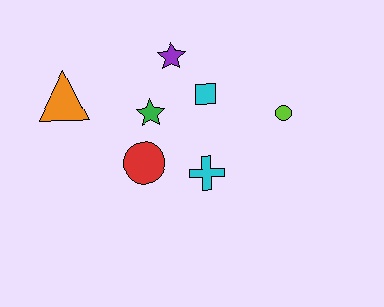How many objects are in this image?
There are 7 objects.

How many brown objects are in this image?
There are no brown objects.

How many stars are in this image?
There are 2 stars.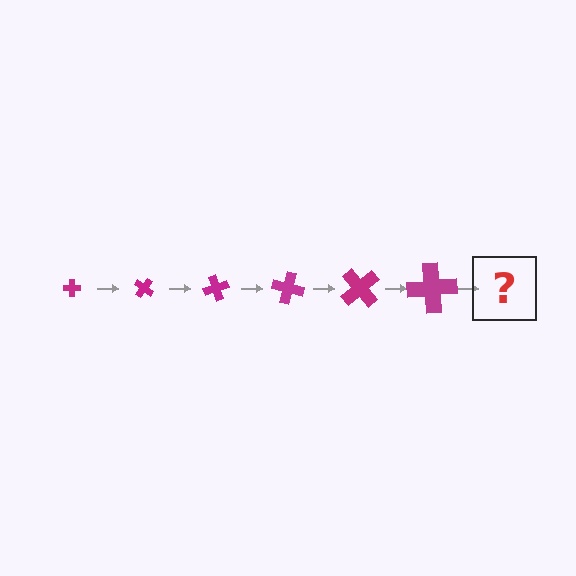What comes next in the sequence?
The next element should be a cross, larger than the previous one and rotated 210 degrees from the start.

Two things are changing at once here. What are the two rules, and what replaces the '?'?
The two rules are that the cross grows larger each step and it rotates 35 degrees each step. The '?' should be a cross, larger than the previous one and rotated 210 degrees from the start.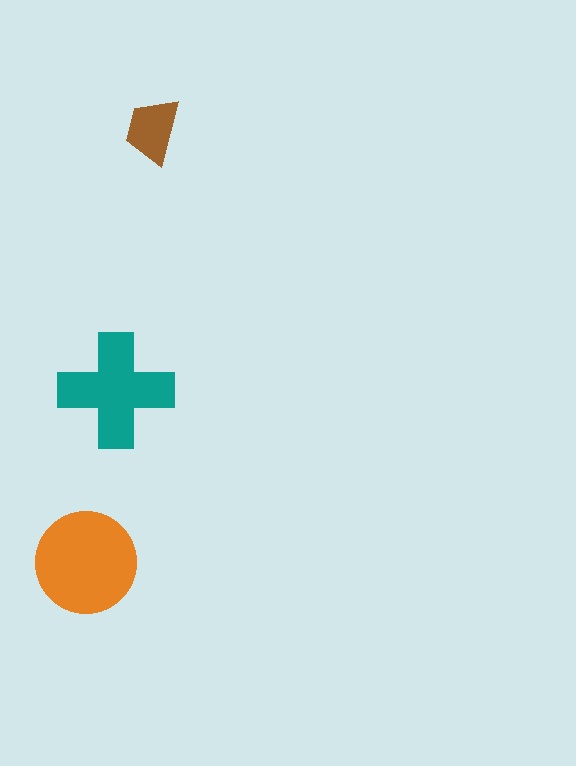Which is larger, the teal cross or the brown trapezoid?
The teal cross.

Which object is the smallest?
The brown trapezoid.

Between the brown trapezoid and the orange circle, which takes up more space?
The orange circle.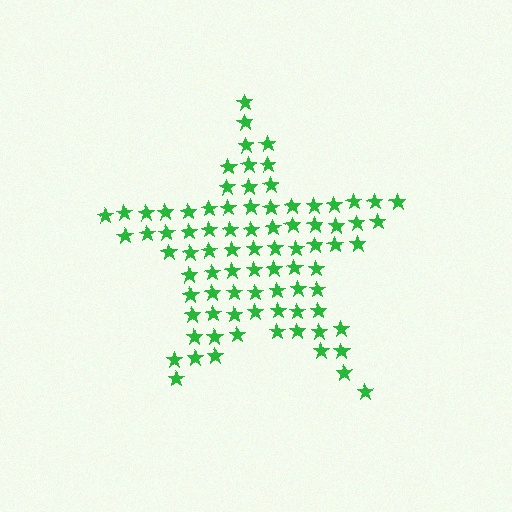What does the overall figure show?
The overall figure shows a star.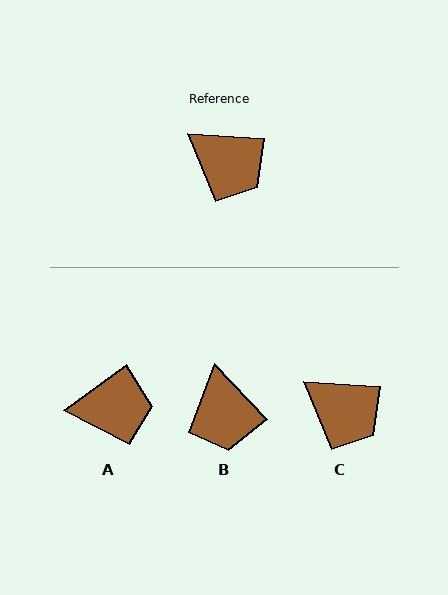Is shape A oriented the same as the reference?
No, it is off by about 40 degrees.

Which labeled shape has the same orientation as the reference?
C.